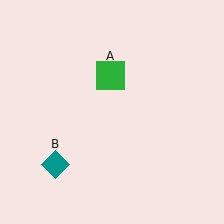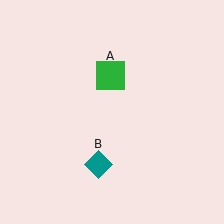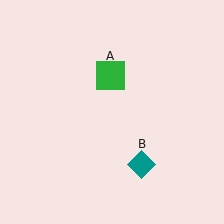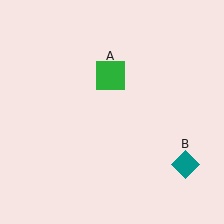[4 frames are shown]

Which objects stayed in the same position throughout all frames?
Green square (object A) remained stationary.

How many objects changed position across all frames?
1 object changed position: teal diamond (object B).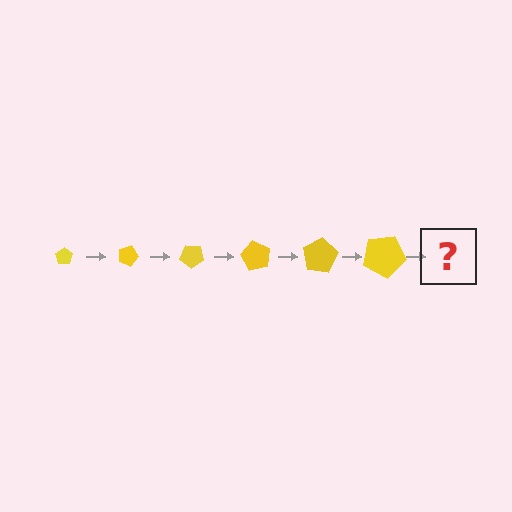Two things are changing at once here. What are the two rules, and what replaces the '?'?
The two rules are that the pentagon grows larger each step and it rotates 20 degrees each step. The '?' should be a pentagon, larger than the previous one and rotated 120 degrees from the start.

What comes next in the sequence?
The next element should be a pentagon, larger than the previous one and rotated 120 degrees from the start.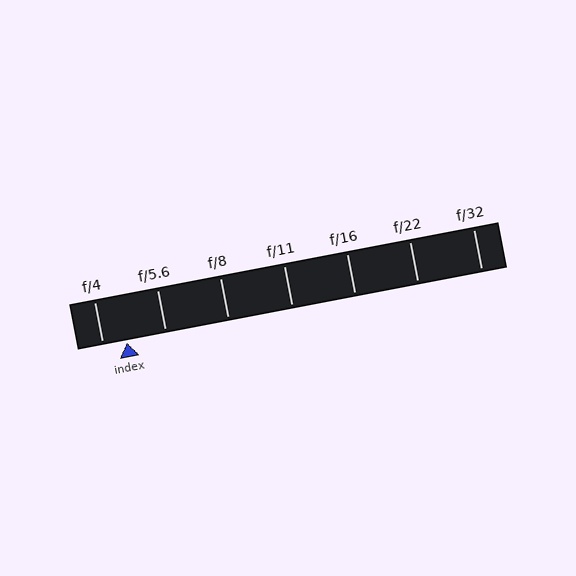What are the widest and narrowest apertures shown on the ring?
The widest aperture shown is f/4 and the narrowest is f/32.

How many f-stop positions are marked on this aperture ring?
There are 7 f-stop positions marked.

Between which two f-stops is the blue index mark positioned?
The index mark is between f/4 and f/5.6.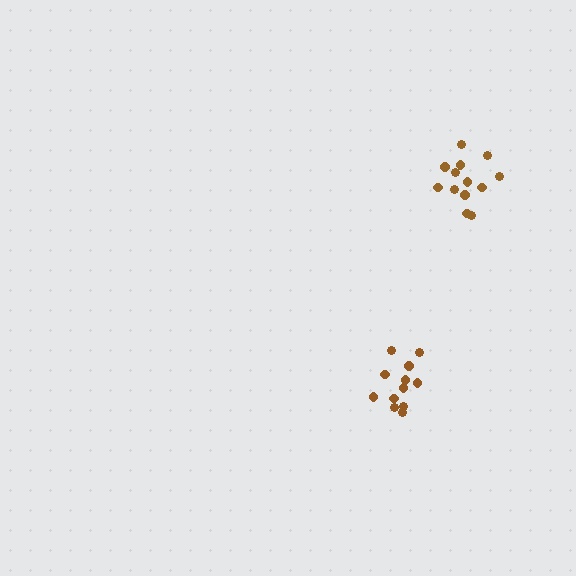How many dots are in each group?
Group 1: 13 dots, Group 2: 12 dots (25 total).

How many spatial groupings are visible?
There are 2 spatial groupings.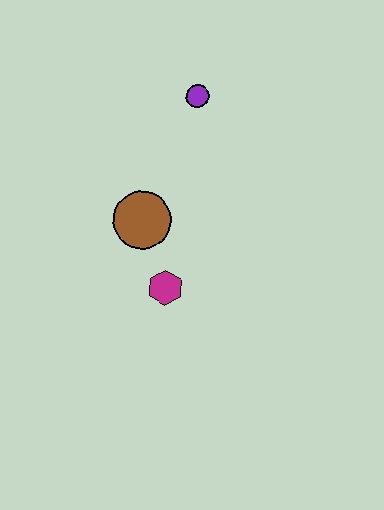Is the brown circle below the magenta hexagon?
No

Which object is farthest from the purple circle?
The magenta hexagon is farthest from the purple circle.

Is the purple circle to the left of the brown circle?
No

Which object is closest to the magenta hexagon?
The brown circle is closest to the magenta hexagon.